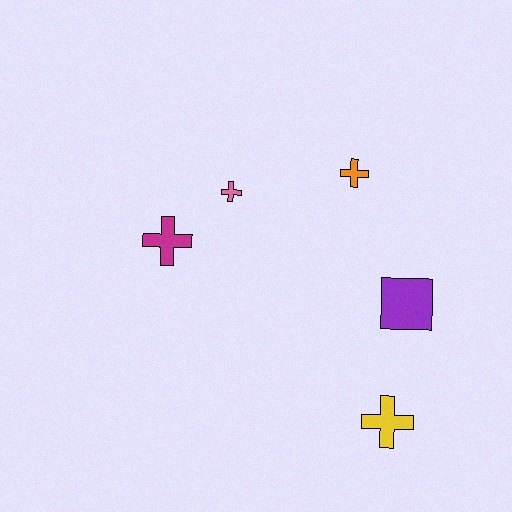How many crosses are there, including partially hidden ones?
There are 4 crosses.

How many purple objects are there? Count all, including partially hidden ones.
There is 1 purple object.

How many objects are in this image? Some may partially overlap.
There are 5 objects.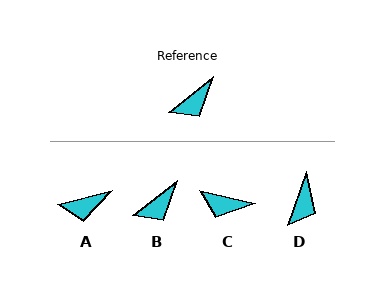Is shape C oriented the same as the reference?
No, it is off by about 52 degrees.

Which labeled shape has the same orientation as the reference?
B.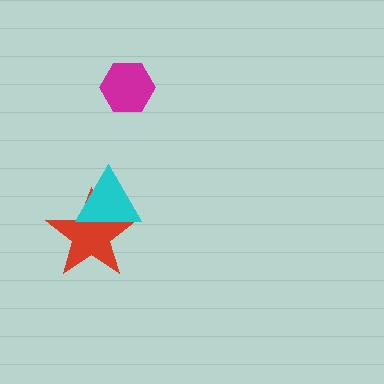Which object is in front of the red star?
The cyan triangle is in front of the red star.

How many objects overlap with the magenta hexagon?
0 objects overlap with the magenta hexagon.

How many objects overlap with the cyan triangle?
1 object overlaps with the cyan triangle.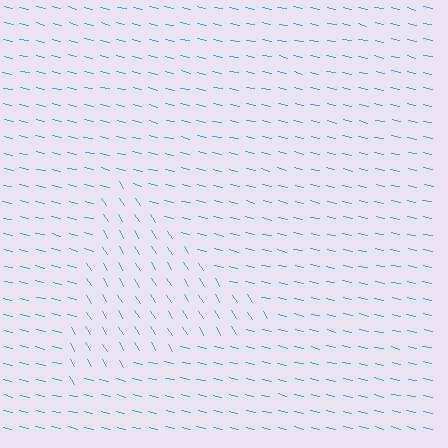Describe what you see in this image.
The image is filled with small cyan line segments. A triangle region in the image has lines oriented differently from the surrounding lines, creating a visible texture boundary.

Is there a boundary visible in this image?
Yes, there is a texture boundary formed by a change in line orientation.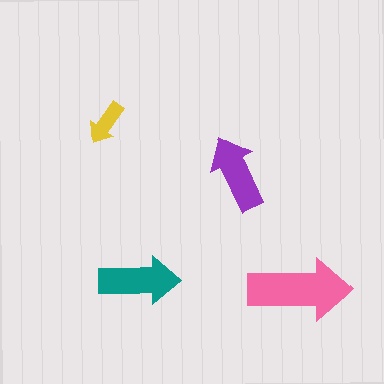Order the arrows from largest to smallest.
the pink one, the teal one, the purple one, the yellow one.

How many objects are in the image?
There are 4 objects in the image.